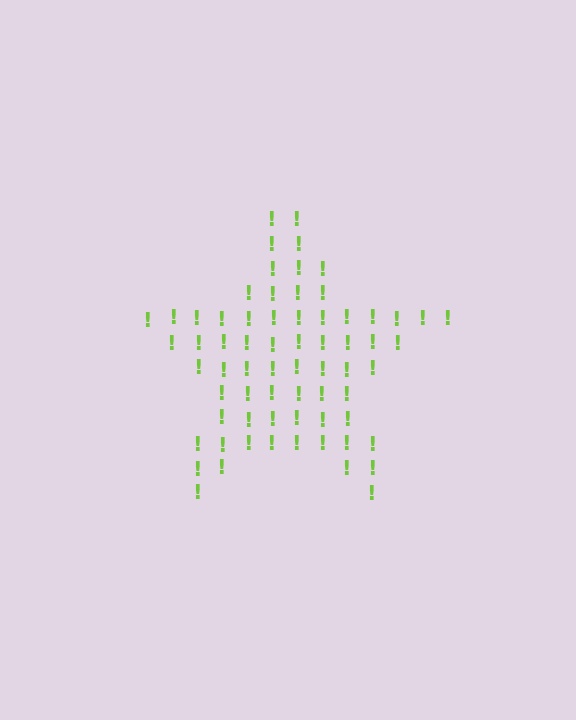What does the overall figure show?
The overall figure shows a star.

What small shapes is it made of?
It is made of small exclamation marks.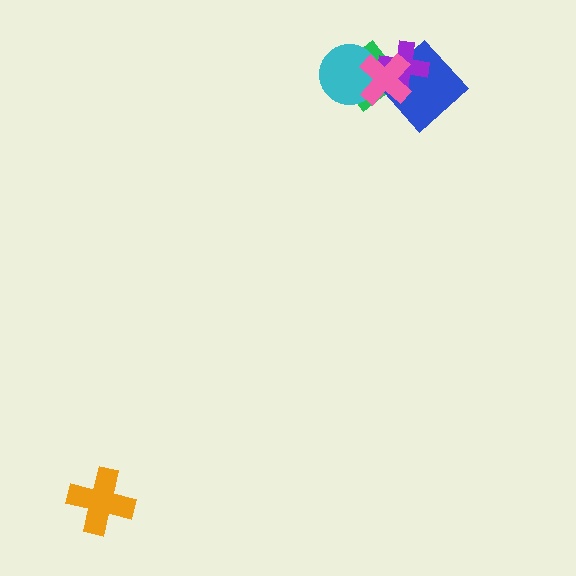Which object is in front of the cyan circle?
The pink cross is in front of the cyan circle.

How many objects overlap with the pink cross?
4 objects overlap with the pink cross.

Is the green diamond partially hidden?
Yes, it is partially covered by another shape.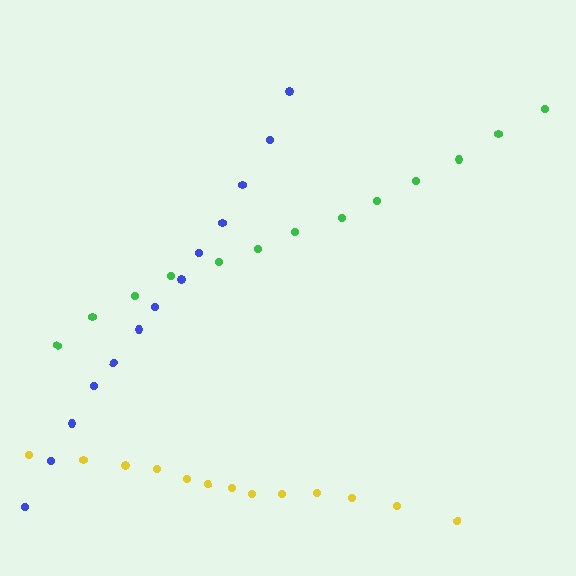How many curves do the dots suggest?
There are 3 distinct paths.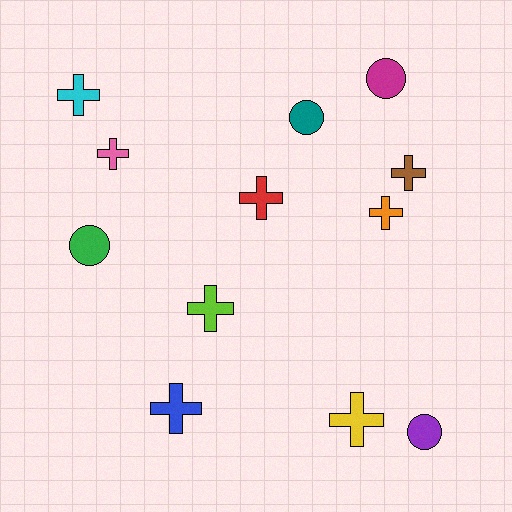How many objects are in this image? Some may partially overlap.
There are 12 objects.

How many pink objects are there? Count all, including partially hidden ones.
There is 1 pink object.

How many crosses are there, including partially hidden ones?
There are 8 crosses.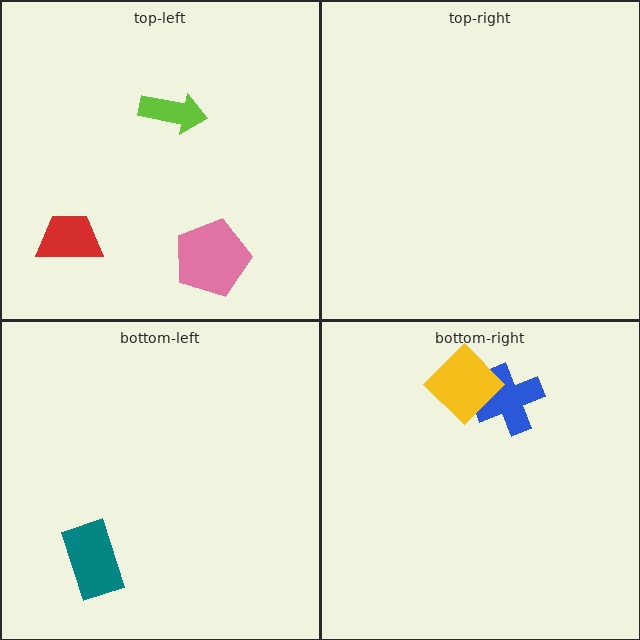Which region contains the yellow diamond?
The bottom-right region.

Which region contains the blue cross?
The bottom-right region.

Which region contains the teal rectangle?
The bottom-left region.